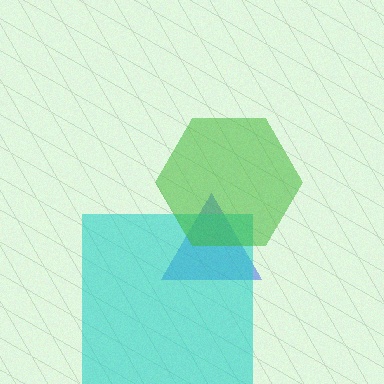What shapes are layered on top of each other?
The layered shapes are: a blue triangle, a cyan square, a green hexagon.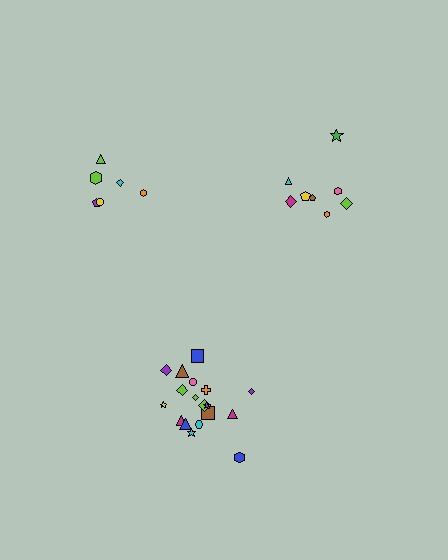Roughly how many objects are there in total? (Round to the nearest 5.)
Roughly 30 objects in total.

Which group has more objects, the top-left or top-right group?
The top-right group.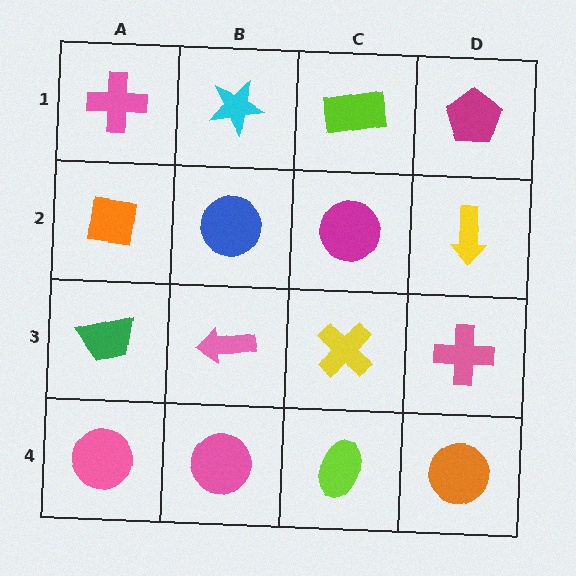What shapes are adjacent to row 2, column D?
A magenta pentagon (row 1, column D), a pink cross (row 3, column D), a magenta circle (row 2, column C).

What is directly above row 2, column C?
A lime rectangle.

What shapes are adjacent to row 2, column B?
A cyan star (row 1, column B), a pink arrow (row 3, column B), an orange square (row 2, column A), a magenta circle (row 2, column C).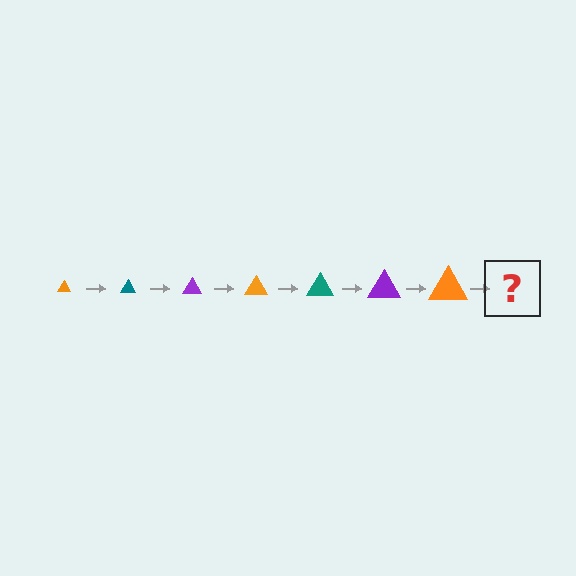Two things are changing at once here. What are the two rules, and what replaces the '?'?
The two rules are that the triangle grows larger each step and the color cycles through orange, teal, and purple. The '?' should be a teal triangle, larger than the previous one.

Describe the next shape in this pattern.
It should be a teal triangle, larger than the previous one.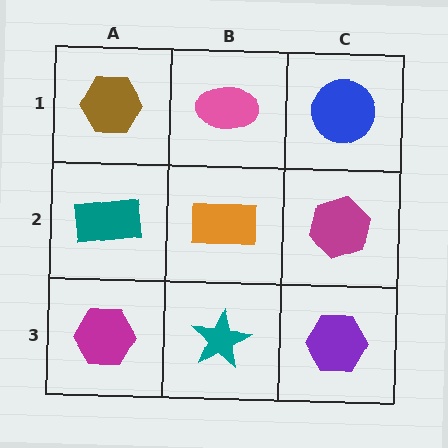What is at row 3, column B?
A teal star.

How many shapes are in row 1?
3 shapes.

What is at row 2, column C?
A magenta hexagon.